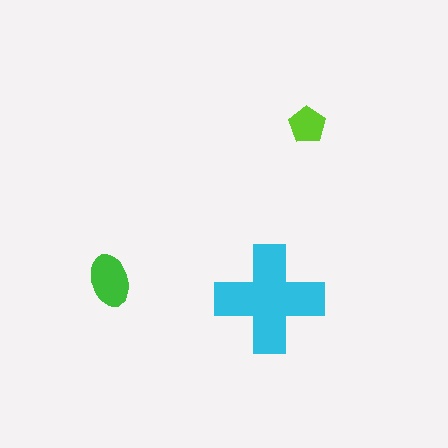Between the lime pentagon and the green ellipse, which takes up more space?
The green ellipse.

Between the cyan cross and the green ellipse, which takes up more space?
The cyan cross.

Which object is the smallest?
The lime pentagon.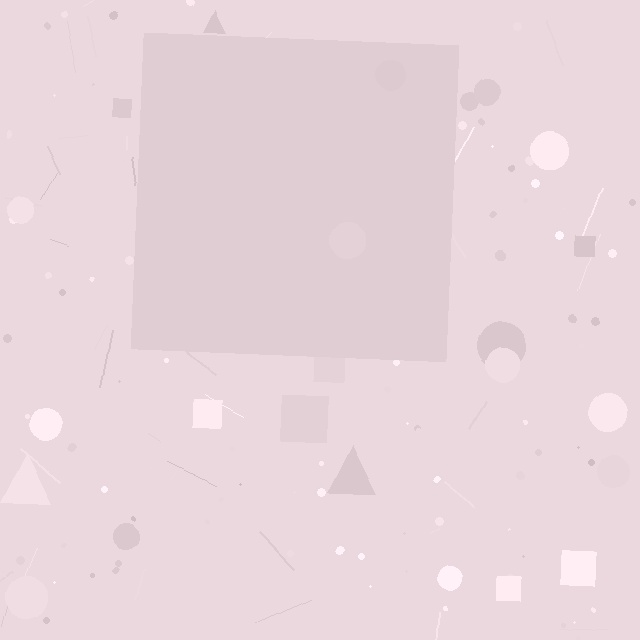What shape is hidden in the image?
A square is hidden in the image.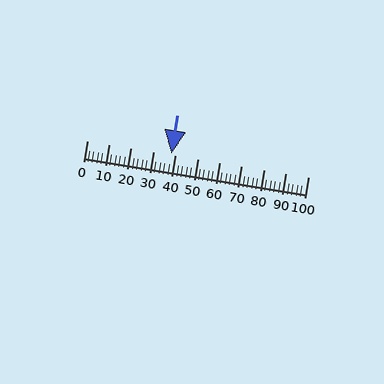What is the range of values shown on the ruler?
The ruler shows values from 0 to 100.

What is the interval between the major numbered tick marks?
The major tick marks are spaced 10 units apart.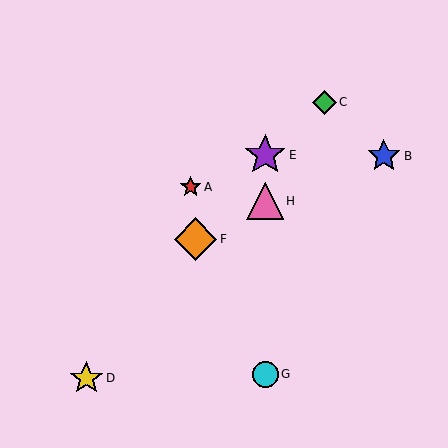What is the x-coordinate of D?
Object D is at x≈86.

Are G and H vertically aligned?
Yes, both are at x≈265.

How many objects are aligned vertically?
3 objects (E, G, H) are aligned vertically.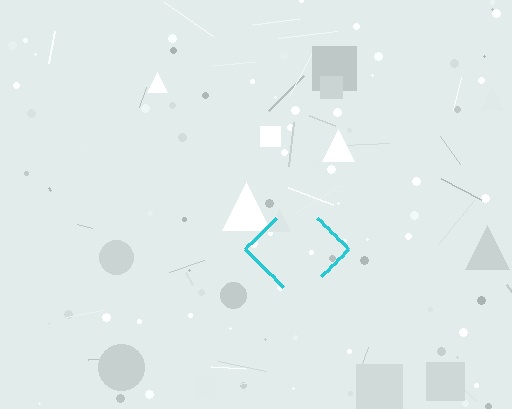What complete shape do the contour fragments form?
The contour fragments form a diamond.